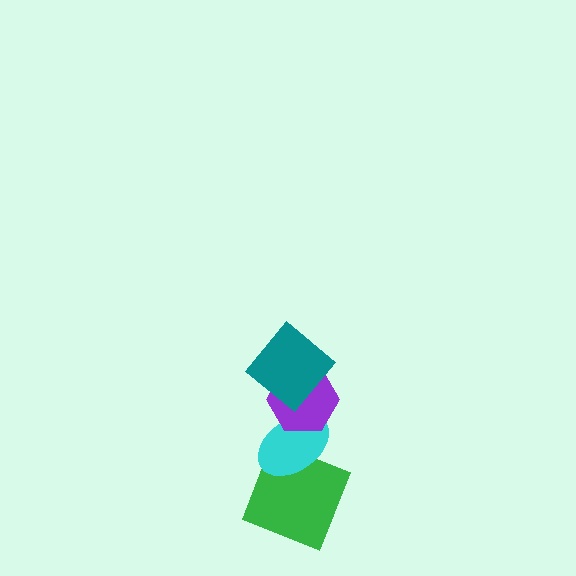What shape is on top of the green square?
The cyan ellipse is on top of the green square.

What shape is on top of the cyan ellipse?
The purple hexagon is on top of the cyan ellipse.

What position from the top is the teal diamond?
The teal diamond is 1st from the top.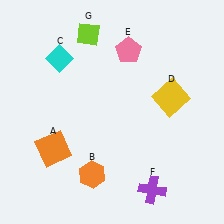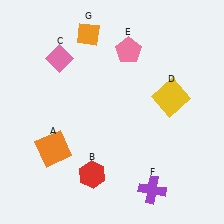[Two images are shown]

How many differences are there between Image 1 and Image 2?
There are 3 differences between the two images.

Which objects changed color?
B changed from orange to red. C changed from cyan to pink. G changed from lime to orange.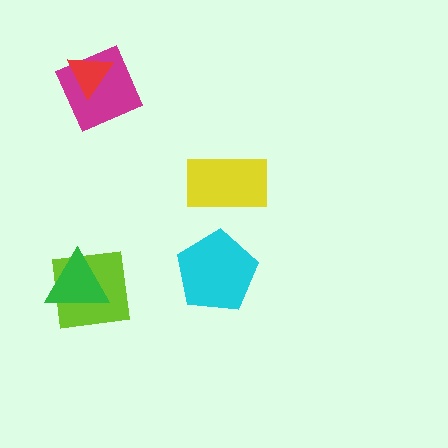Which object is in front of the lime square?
The green triangle is in front of the lime square.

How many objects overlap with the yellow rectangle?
0 objects overlap with the yellow rectangle.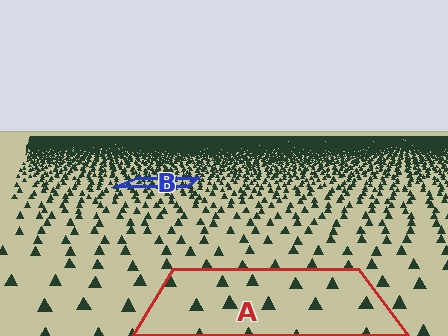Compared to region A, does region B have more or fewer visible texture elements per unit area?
Region B has more texture elements per unit area — they are packed more densely because it is farther away.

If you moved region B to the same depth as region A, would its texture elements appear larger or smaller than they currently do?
They would appear larger. At a closer depth, the same texture elements are projected at a bigger on-screen size.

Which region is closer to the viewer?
Region A is closer. The texture elements there are larger and more spread out.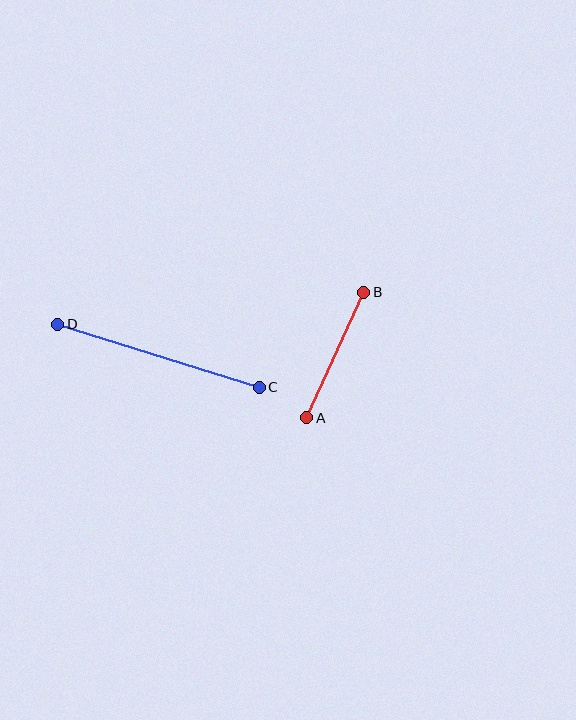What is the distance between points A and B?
The distance is approximately 138 pixels.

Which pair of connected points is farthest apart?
Points C and D are farthest apart.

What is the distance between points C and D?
The distance is approximately 211 pixels.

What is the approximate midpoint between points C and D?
The midpoint is at approximately (158, 356) pixels.